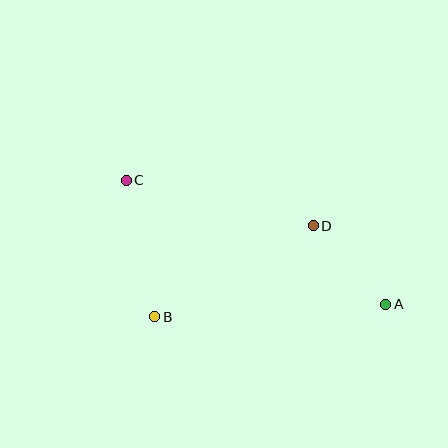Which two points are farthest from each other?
Points A and C are farthest from each other.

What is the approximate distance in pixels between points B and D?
The distance between B and D is approximately 183 pixels.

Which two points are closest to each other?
Points A and D are closest to each other.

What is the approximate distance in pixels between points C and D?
The distance between C and D is approximately 192 pixels.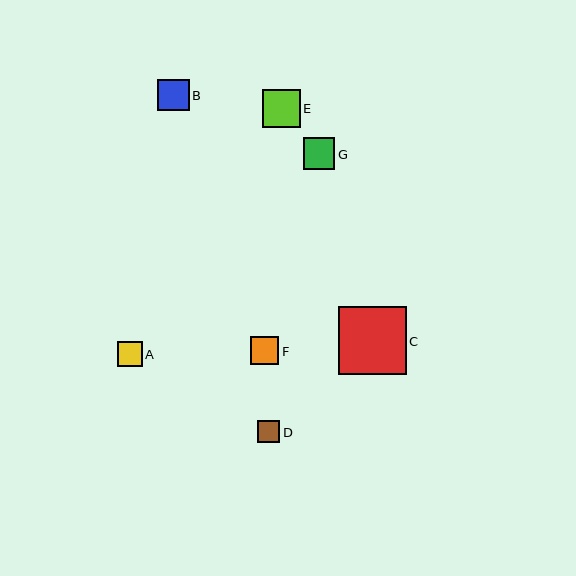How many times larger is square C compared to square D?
Square C is approximately 3.1 times the size of square D.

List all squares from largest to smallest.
From largest to smallest: C, E, B, G, F, A, D.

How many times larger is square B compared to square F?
Square B is approximately 1.1 times the size of square F.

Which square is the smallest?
Square D is the smallest with a size of approximately 22 pixels.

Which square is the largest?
Square C is the largest with a size of approximately 68 pixels.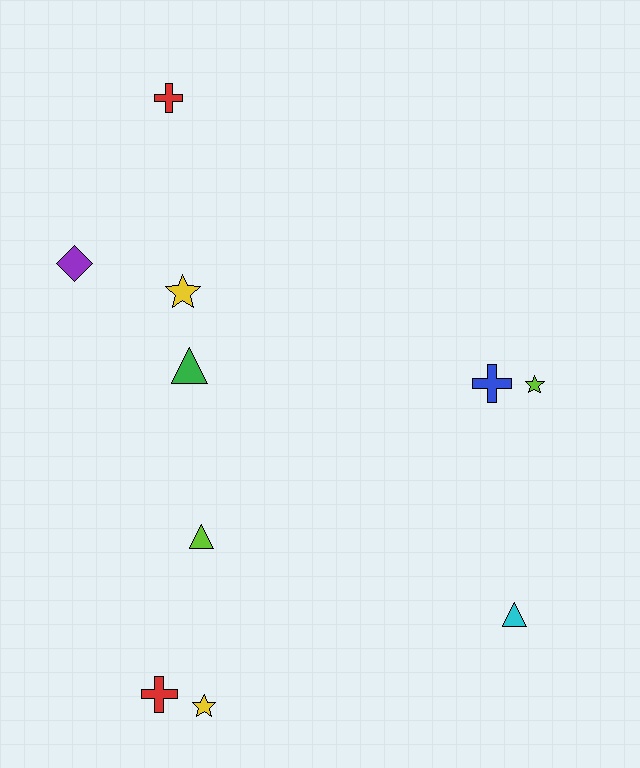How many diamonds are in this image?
There is 1 diamond.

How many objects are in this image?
There are 10 objects.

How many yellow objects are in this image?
There are 2 yellow objects.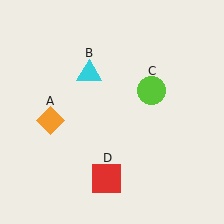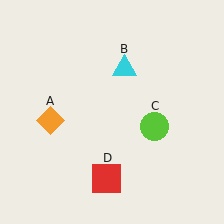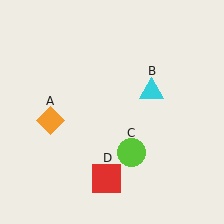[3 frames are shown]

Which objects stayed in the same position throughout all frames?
Orange diamond (object A) and red square (object D) remained stationary.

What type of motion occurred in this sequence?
The cyan triangle (object B), lime circle (object C) rotated clockwise around the center of the scene.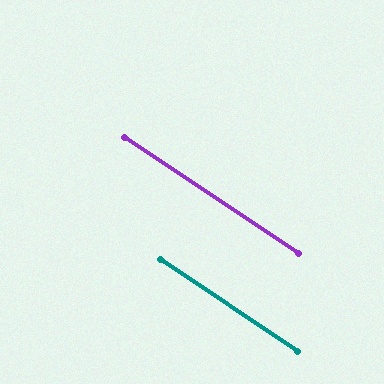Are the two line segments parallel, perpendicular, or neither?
Parallel — their directions differ by only 0.3°.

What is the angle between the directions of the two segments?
Approximately 0 degrees.